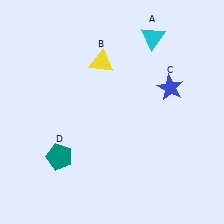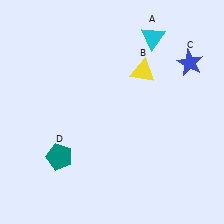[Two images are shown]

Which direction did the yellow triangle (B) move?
The yellow triangle (B) moved right.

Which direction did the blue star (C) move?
The blue star (C) moved up.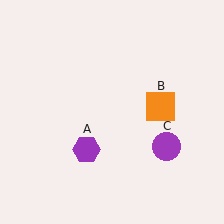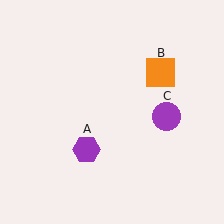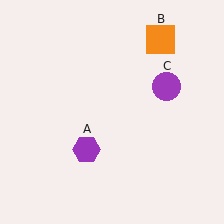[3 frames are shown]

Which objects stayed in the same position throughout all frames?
Purple hexagon (object A) remained stationary.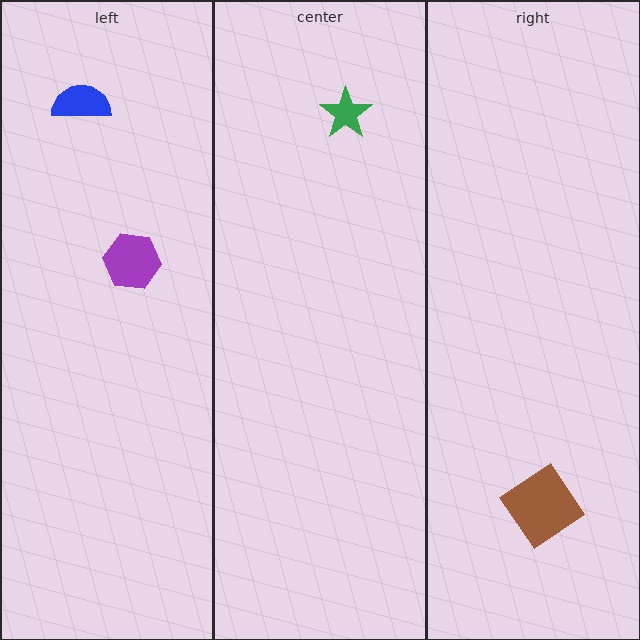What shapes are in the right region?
The brown diamond.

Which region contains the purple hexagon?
The left region.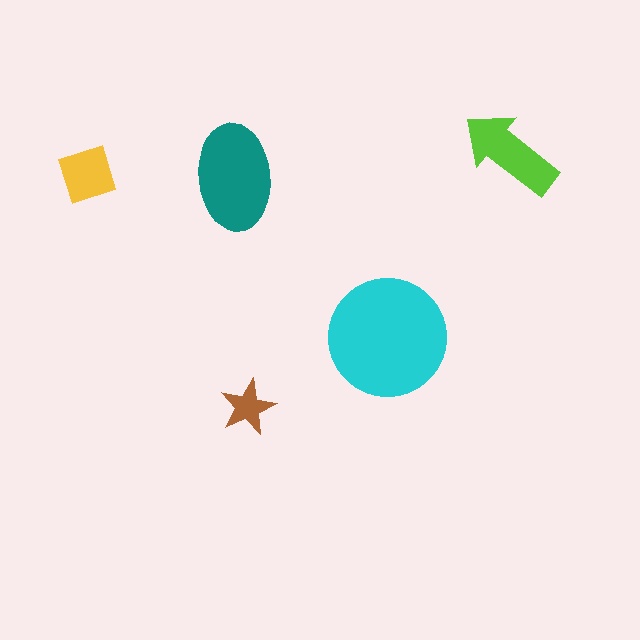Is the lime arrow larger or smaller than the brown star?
Larger.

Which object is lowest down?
The brown star is bottommost.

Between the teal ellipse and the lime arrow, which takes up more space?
The teal ellipse.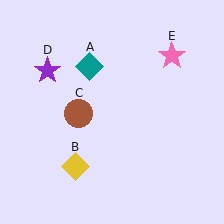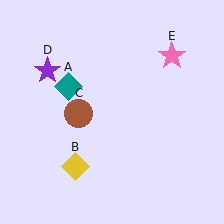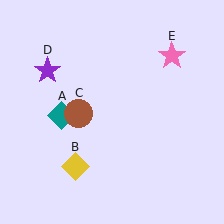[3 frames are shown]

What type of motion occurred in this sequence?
The teal diamond (object A) rotated counterclockwise around the center of the scene.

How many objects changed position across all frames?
1 object changed position: teal diamond (object A).